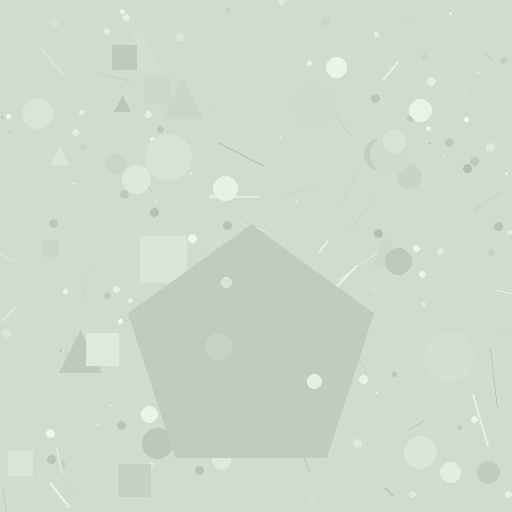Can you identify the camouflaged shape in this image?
The camouflaged shape is a pentagon.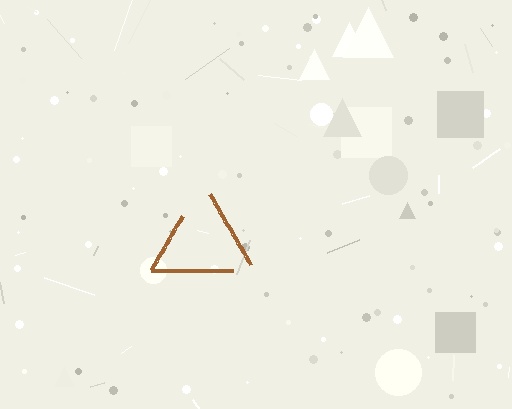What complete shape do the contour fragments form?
The contour fragments form a triangle.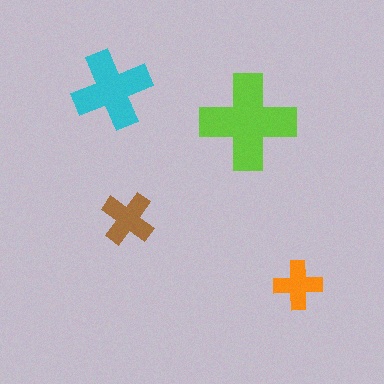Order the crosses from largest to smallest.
the lime one, the cyan one, the brown one, the orange one.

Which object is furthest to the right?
The orange cross is rightmost.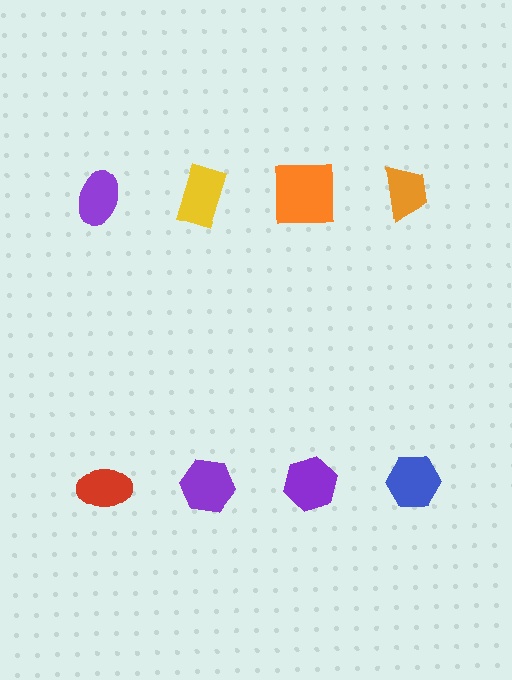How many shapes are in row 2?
4 shapes.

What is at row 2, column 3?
A purple hexagon.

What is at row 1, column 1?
A purple ellipse.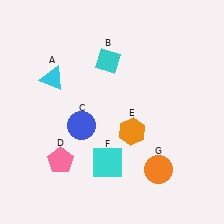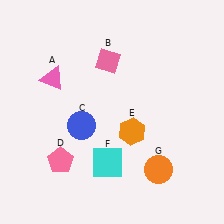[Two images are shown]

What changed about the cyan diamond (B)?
In Image 1, B is cyan. In Image 2, it changed to pink.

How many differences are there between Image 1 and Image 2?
There are 2 differences between the two images.